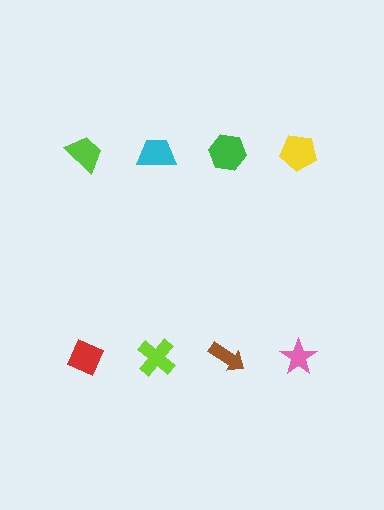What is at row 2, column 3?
A brown arrow.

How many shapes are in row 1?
4 shapes.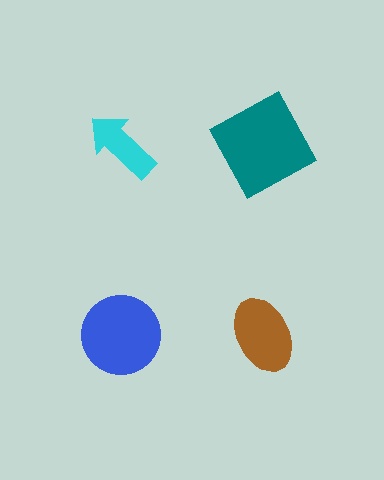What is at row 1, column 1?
A cyan arrow.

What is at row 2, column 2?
A brown ellipse.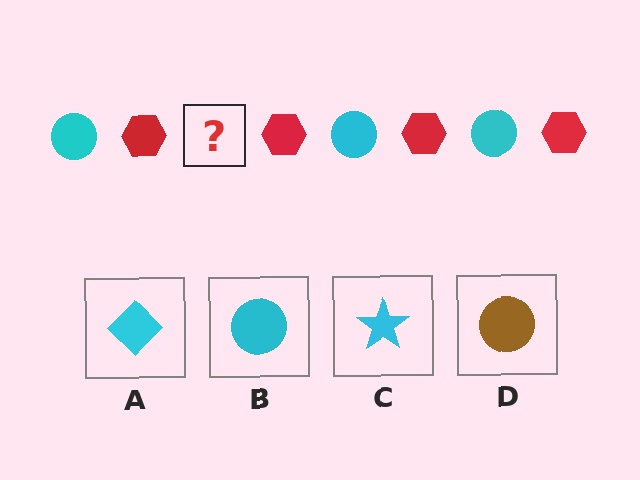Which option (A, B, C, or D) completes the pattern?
B.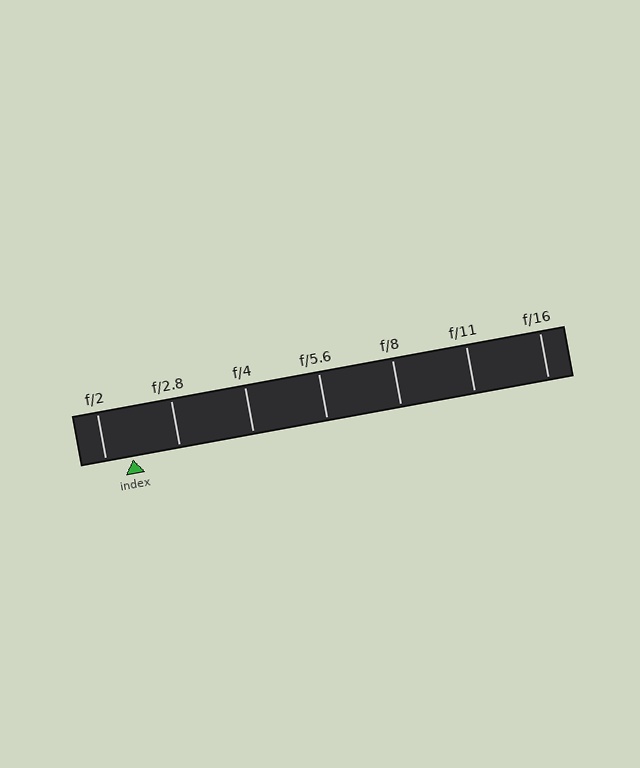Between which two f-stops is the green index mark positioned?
The index mark is between f/2 and f/2.8.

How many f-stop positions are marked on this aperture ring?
There are 7 f-stop positions marked.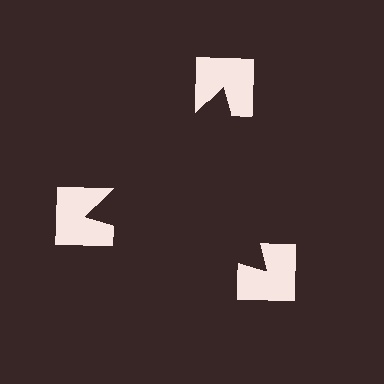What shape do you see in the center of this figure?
An illusory triangle — its edges are inferred from the aligned wedge cuts in the notched squares, not physically drawn.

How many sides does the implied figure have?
3 sides.